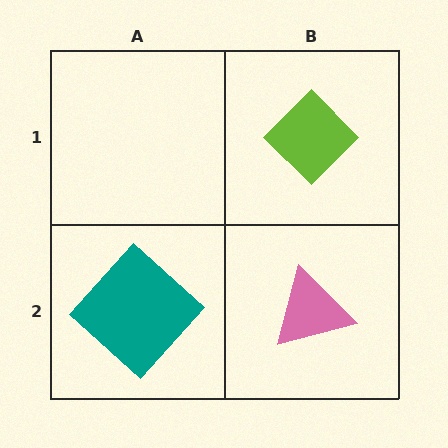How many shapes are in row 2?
2 shapes.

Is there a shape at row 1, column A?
No, that cell is empty.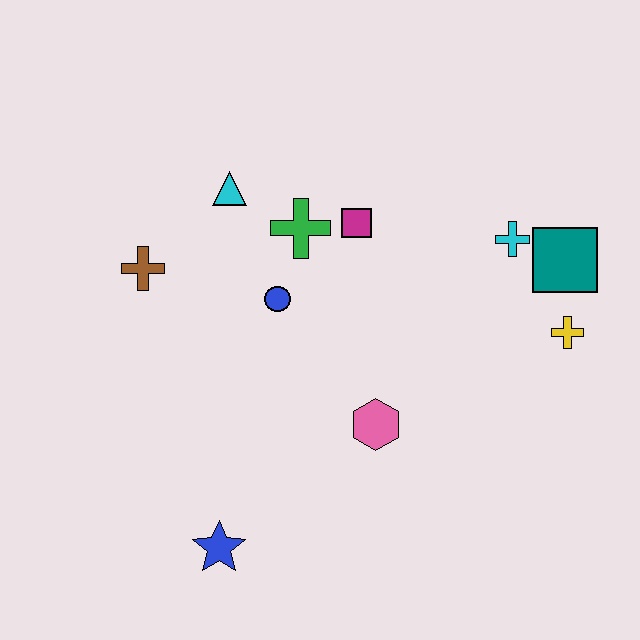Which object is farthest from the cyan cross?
The blue star is farthest from the cyan cross.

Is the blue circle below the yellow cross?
No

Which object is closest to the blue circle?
The green cross is closest to the blue circle.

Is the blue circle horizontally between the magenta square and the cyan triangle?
Yes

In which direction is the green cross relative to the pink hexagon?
The green cross is above the pink hexagon.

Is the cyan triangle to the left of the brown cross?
No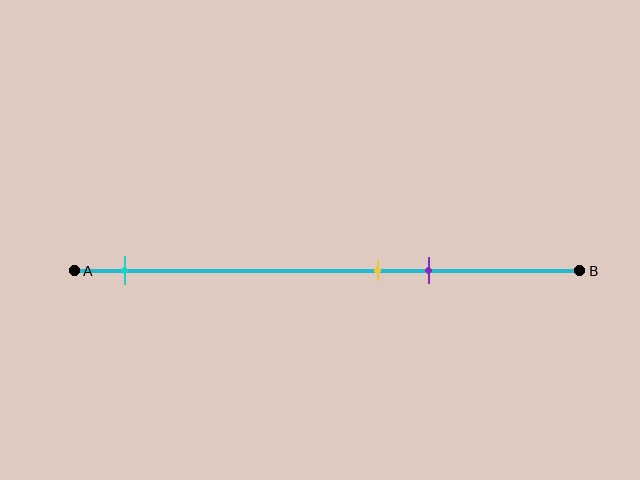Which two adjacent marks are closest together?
The yellow and purple marks are the closest adjacent pair.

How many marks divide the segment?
There are 3 marks dividing the segment.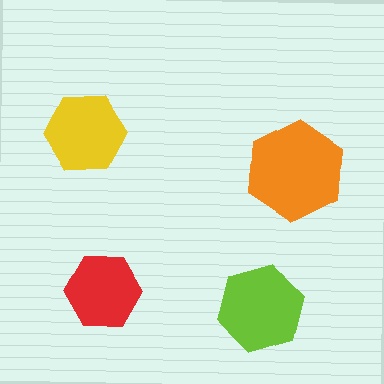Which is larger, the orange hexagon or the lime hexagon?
The orange one.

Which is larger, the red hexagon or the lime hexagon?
The lime one.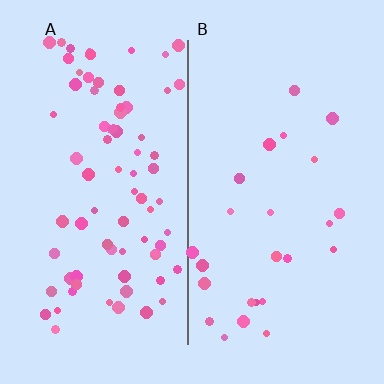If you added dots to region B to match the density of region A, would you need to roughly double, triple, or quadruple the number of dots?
Approximately triple.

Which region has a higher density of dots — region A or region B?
A (the left).